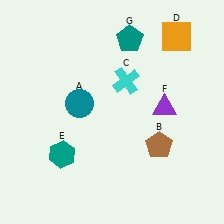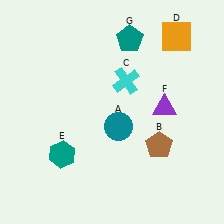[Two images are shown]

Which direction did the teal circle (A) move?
The teal circle (A) moved right.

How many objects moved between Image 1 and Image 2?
1 object moved between the two images.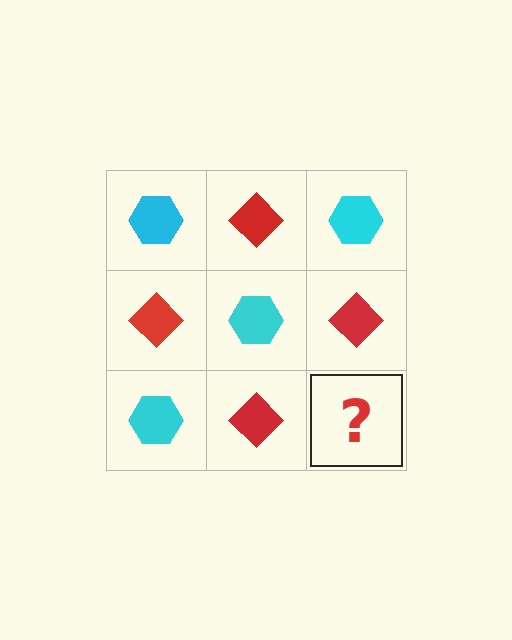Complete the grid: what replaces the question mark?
The question mark should be replaced with a cyan hexagon.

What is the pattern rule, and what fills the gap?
The rule is that it alternates cyan hexagon and red diamond in a checkerboard pattern. The gap should be filled with a cyan hexagon.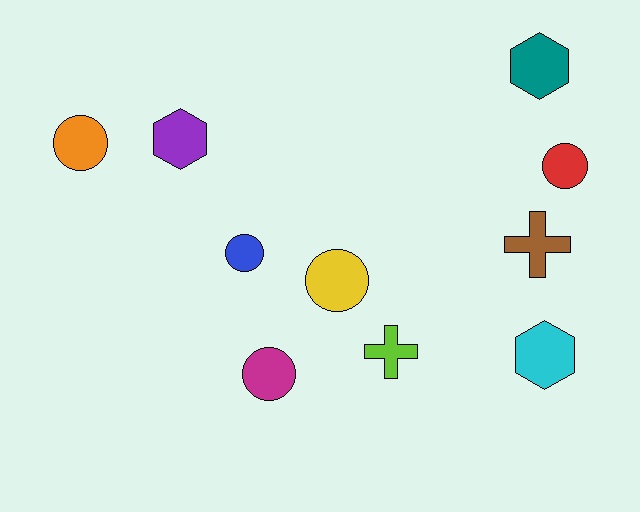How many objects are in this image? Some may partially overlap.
There are 10 objects.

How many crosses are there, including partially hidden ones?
There are 2 crosses.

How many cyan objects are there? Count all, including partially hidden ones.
There is 1 cyan object.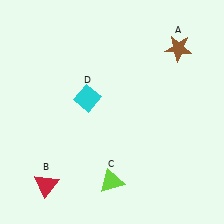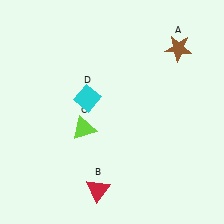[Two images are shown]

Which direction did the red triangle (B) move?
The red triangle (B) moved right.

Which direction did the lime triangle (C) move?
The lime triangle (C) moved up.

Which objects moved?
The objects that moved are: the red triangle (B), the lime triangle (C).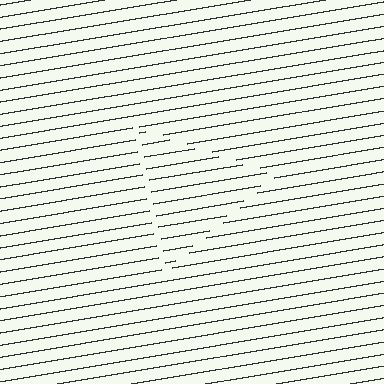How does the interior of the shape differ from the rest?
The interior of the shape contains the same grating, shifted by half a period — the contour is defined by the phase discontinuity where line-ends from the inner and outer gratings abut.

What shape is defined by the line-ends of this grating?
An illusory triangle. The interior of the shape contains the same grating, shifted by half a period — the contour is defined by the phase discontinuity where line-ends from the inner and outer gratings abut.